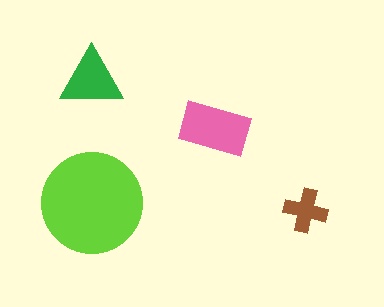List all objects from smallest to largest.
The brown cross, the green triangle, the pink rectangle, the lime circle.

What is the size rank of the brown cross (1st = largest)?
4th.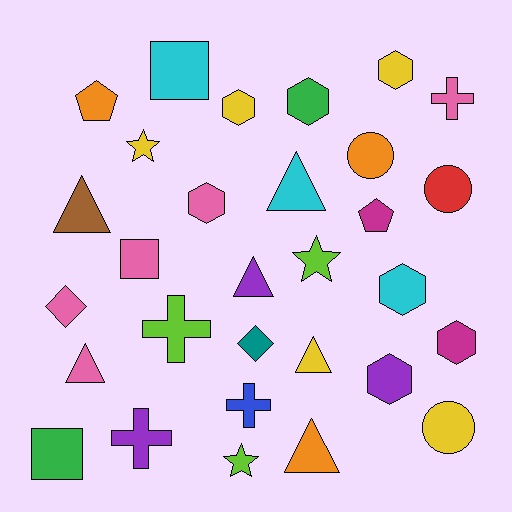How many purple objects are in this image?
There are 3 purple objects.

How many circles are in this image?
There are 3 circles.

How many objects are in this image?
There are 30 objects.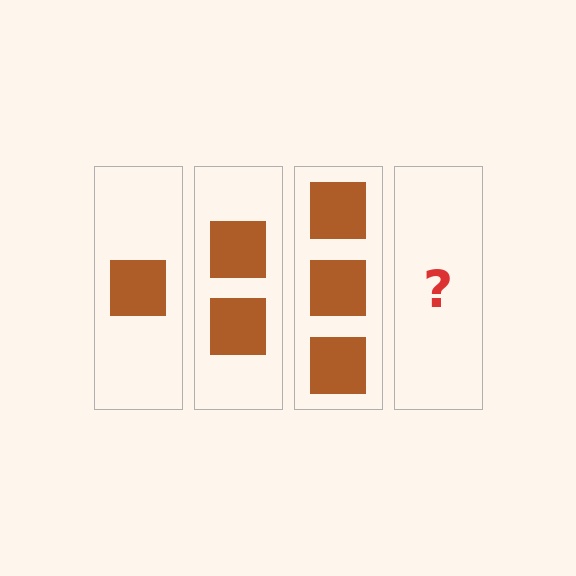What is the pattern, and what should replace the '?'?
The pattern is that each step adds one more square. The '?' should be 4 squares.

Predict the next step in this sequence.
The next step is 4 squares.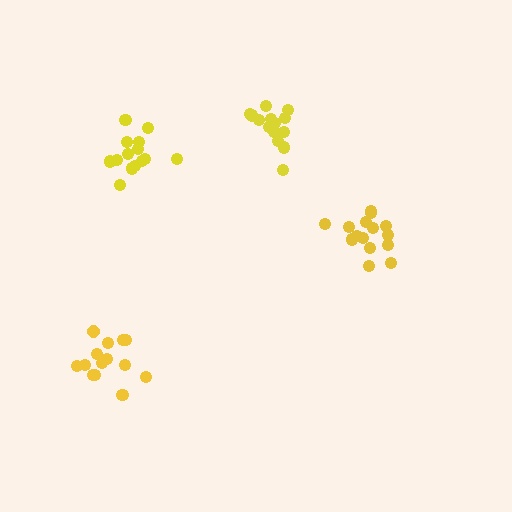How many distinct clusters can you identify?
There are 4 distinct clusters.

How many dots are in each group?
Group 1: 15 dots, Group 2: 14 dots, Group 3: 14 dots, Group 4: 14 dots (57 total).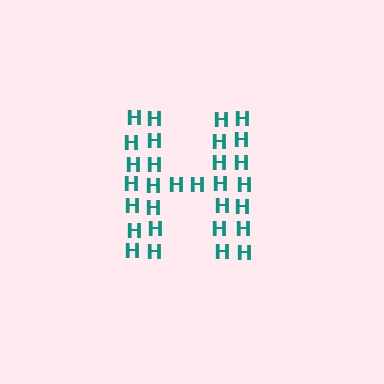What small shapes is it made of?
It is made of small letter H's.